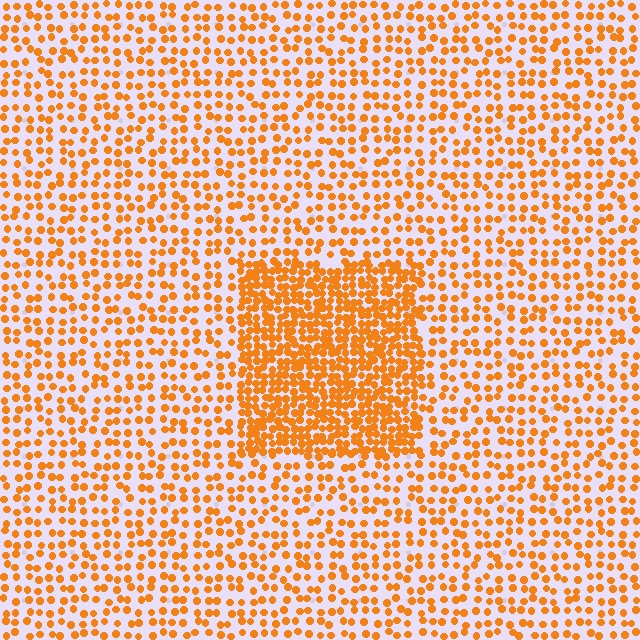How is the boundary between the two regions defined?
The boundary is defined by a change in element density (approximately 2.3x ratio). All elements are the same color, size, and shape.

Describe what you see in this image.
The image contains small orange elements arranged at two different densities. A rectangle-shaped region is visible where the elements are more densely packed than the surrounding area.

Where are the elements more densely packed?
The elements are more densely packed inside the rectangle boundary.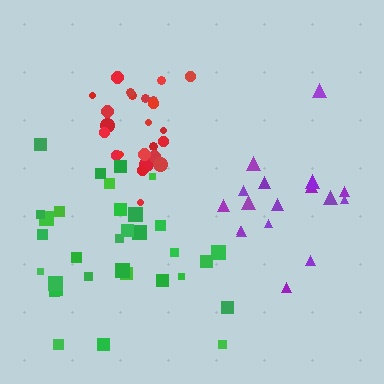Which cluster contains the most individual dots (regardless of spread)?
Green (32).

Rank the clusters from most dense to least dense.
red, purple, green.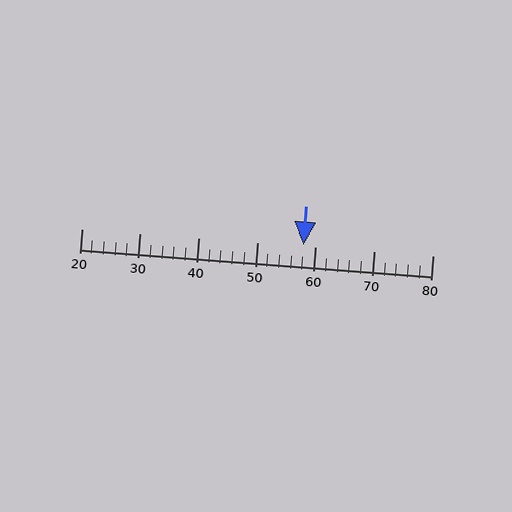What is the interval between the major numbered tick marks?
The major tick marks are spaced 10 units apart.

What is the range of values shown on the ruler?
The ruler shows values from 20 to 80.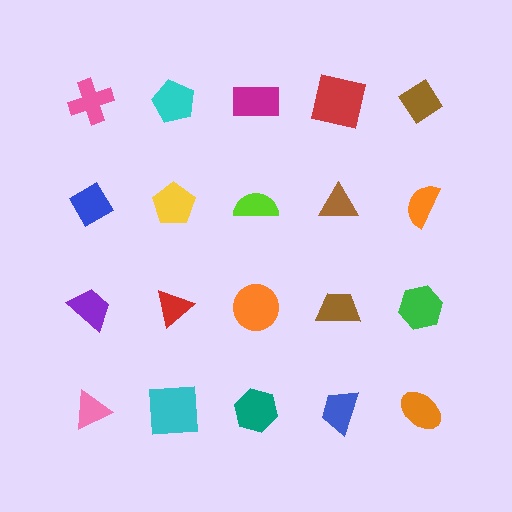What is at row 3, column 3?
An orange circle.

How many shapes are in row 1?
5 shapes.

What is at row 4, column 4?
A blue trapezoid.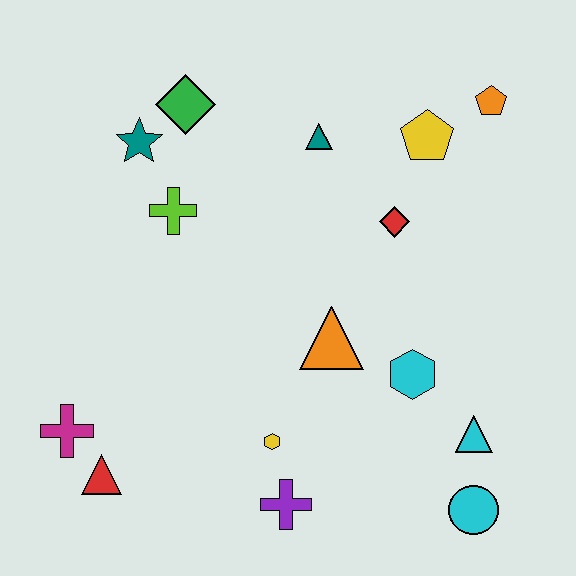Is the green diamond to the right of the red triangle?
Yes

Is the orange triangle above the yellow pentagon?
No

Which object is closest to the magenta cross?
The red triangle is closest to the magenta cross.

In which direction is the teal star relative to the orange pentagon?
The teal star is to the left of the orange pentagon.